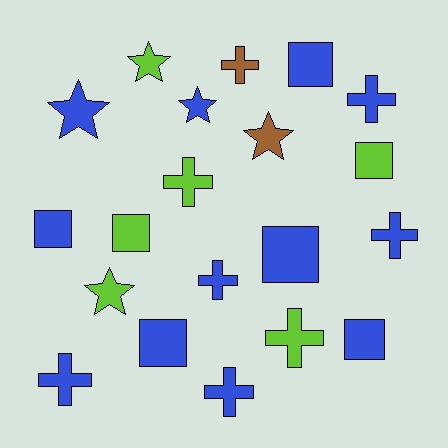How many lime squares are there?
There are 2 lime squares.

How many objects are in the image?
There are 20 objects.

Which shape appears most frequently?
Cross, with 8 objects.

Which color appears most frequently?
Blue, with 12 objects.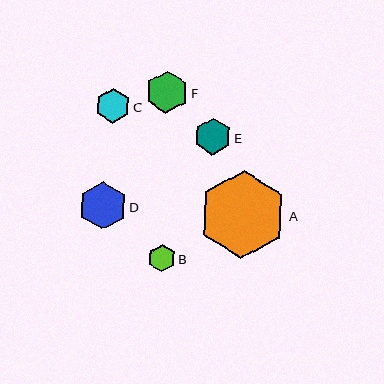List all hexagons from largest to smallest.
From largest to smallest: A, D, F, E, C, B.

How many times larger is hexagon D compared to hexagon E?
Hexagon D is approximately 1.3 times the size of hexagon E.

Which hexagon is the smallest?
Hexagon B is the smallest with a size of approximately 27 pixels.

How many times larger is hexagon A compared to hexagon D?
Hexagon A is approximately 1.8 times the size of hexagon D.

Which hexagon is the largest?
Hexagon A is the largest with a size of approximately 88 pixels.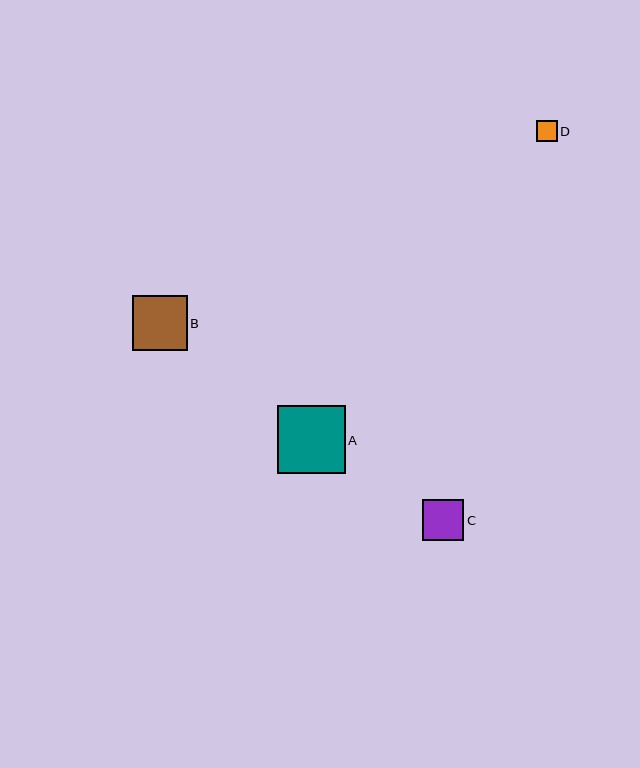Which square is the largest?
Square A is the largest with a size of approximately 68 pixels.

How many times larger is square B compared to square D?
Square B is approximately 2.6 times the size of square D.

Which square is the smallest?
Square D is the smallest with a size of approximately 21 pixels.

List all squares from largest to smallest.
From largest to smallest: A, B, C, D.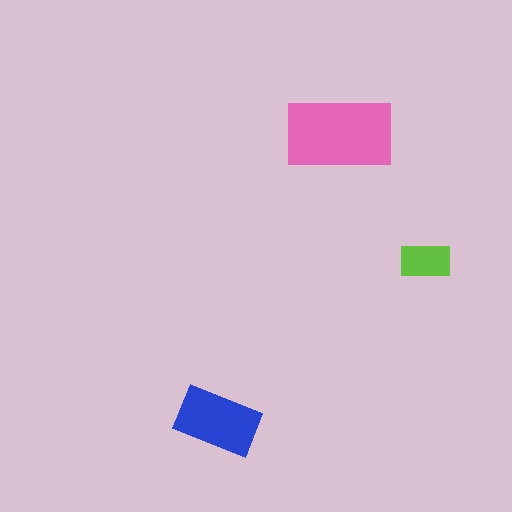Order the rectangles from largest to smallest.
the pink one, the blue one, the lime one.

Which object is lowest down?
The blue rectangle is bottommost.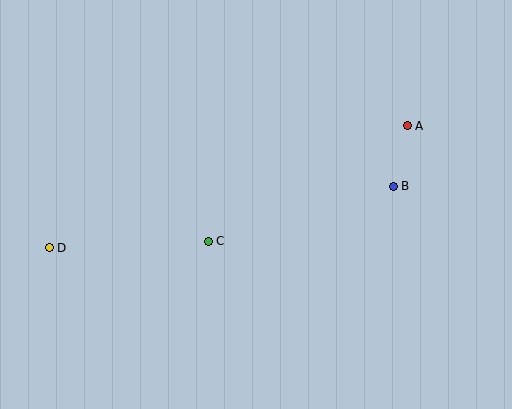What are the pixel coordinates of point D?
Point D is at (49, 248).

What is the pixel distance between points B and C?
The distance between B and C is 193 pixels.